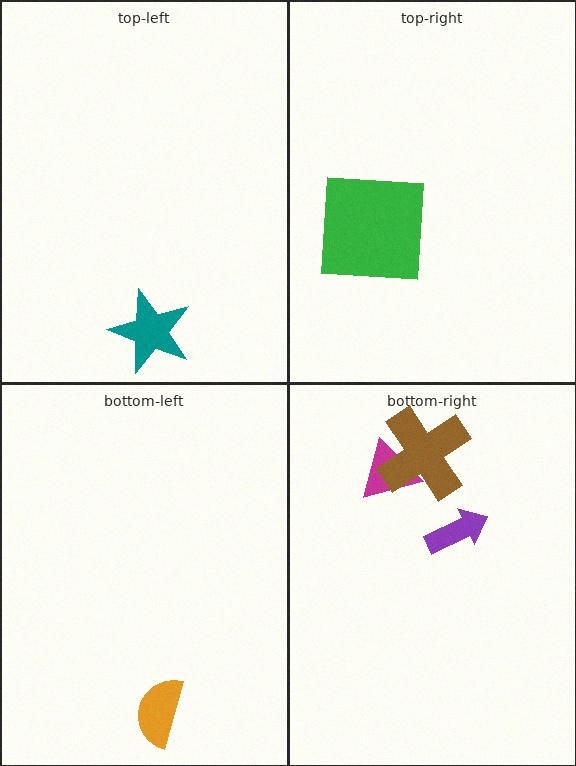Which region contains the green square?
The top-right region.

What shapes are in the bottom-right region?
The magenta triangle, the purple arrow, the brown cross.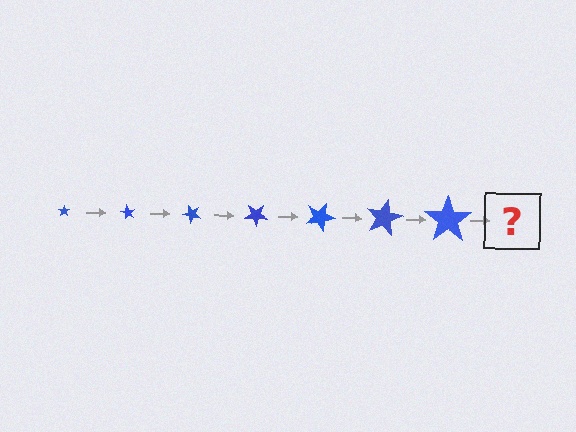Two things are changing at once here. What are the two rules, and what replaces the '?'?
The two rules are that the star grows larger each step and it rotates 60 degrees each step. The '?' should be a star, larger than the previous one and rotated 420 degrees from the start.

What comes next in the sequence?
The next element should be a star, larger than the previous one and rotated 420 degrees from the start.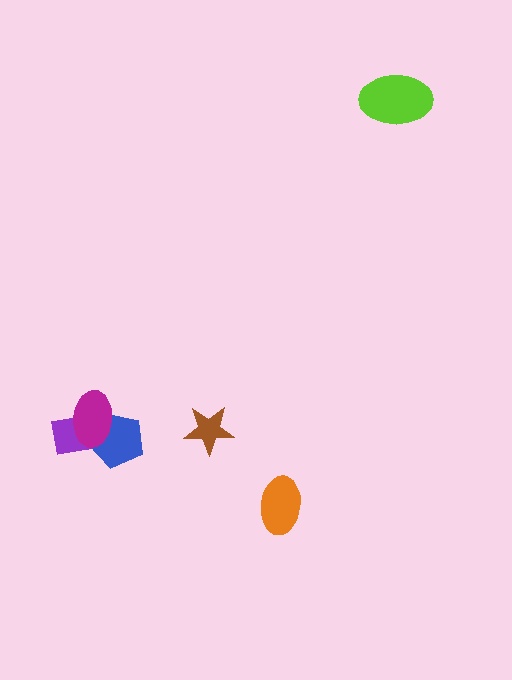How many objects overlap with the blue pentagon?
2 objects overlap with the blue pentagon.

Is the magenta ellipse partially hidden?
No, no other shape covers it.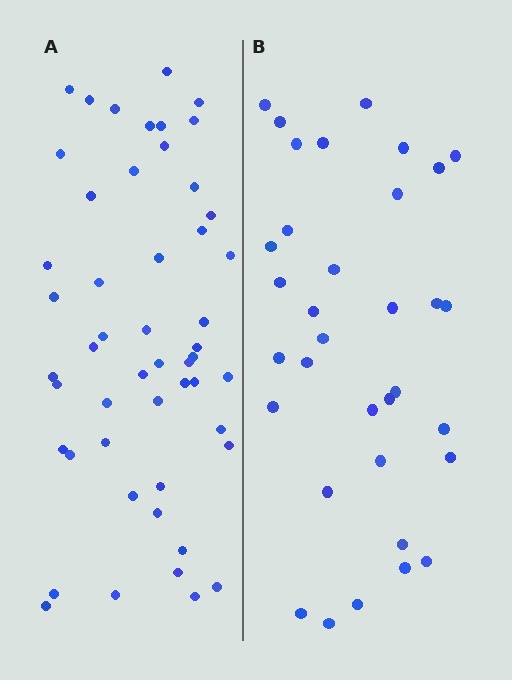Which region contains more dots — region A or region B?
Region A (the left region) has more dots.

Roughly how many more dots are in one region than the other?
Region A has approximately 15 more dots than region B.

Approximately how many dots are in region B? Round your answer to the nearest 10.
About 30 dots. (The exact count is 34, which rounds to 30.)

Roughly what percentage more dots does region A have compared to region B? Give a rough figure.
About 50% more.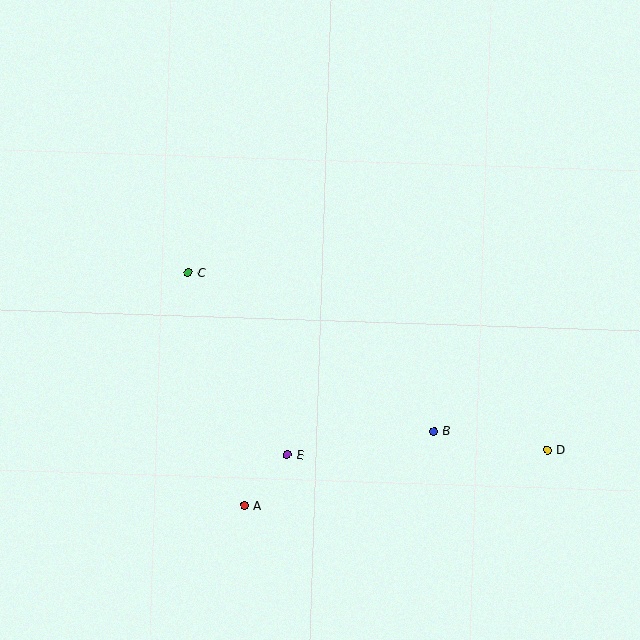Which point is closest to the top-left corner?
Point C is closest to the top-left corner.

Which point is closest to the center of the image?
Point E at (287, 455) is closest to the center.